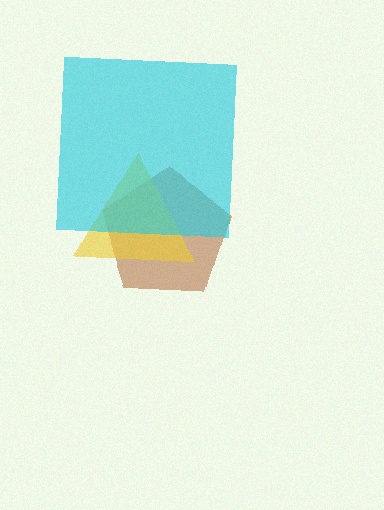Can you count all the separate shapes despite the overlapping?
Yes, there are 3 separate shapes.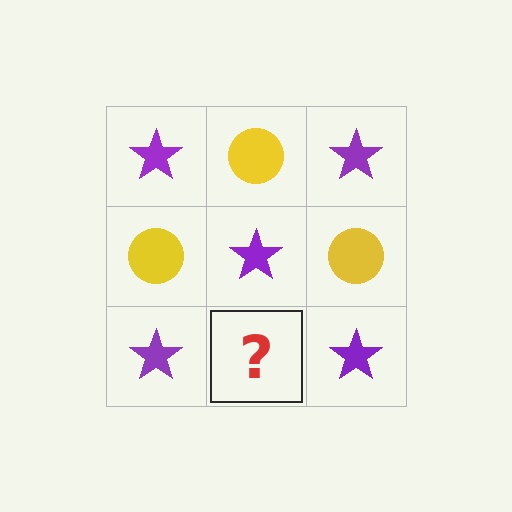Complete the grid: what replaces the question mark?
The question mark should be replaced with a yellow circle.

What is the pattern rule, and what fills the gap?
The rule is that it alternates purple star and yellow circle in a checkerboard pattern. The gap should be filled with a yellow circle.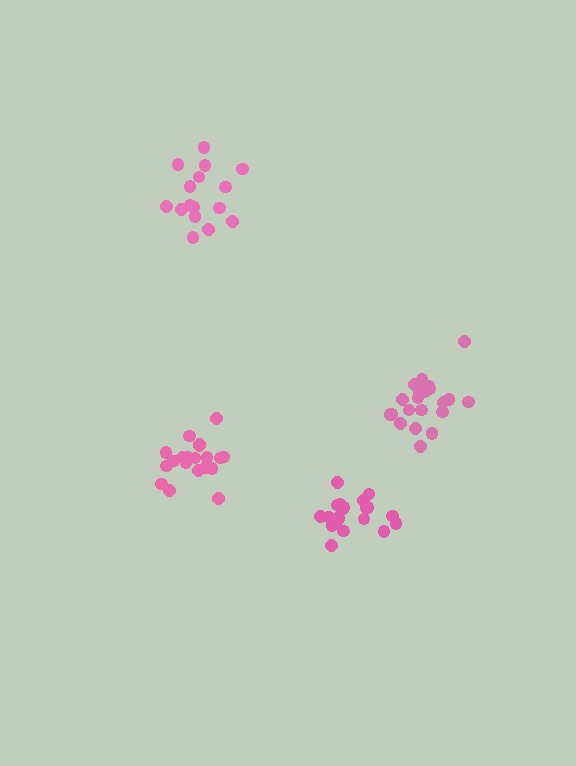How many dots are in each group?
Group 1: 21 dots, Group 2: 20 dots, Group 3: 16 dots, Group 4: 21 dots (78 total).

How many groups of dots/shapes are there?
There are 4 groups.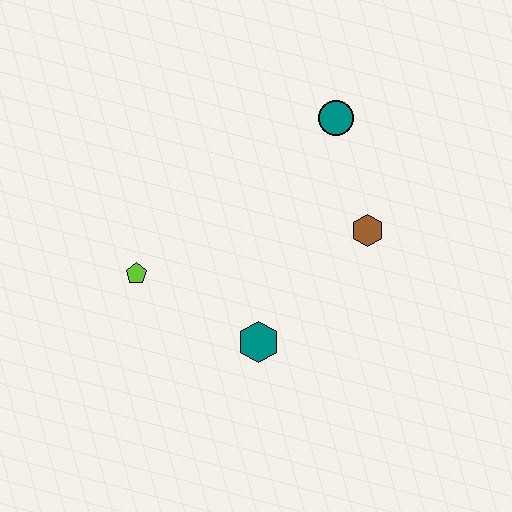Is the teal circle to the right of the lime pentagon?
Yes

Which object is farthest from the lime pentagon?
The teal circle is farthest from the lime pentagon.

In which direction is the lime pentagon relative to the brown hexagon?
The lime pentagon is to the left of the brown hexagon.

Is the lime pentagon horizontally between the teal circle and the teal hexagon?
No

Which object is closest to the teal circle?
The brown hexagon is closest to the teal circle.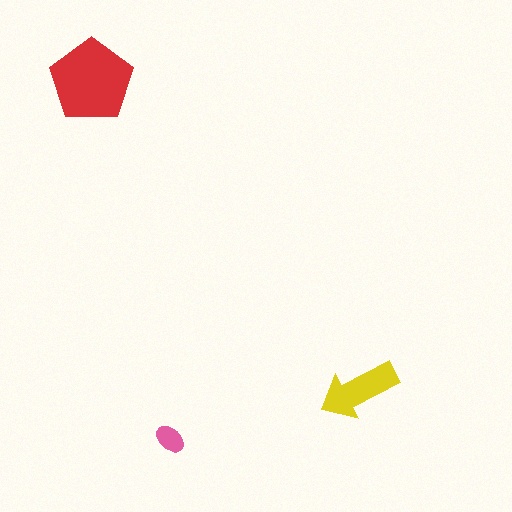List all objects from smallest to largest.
The pink ellipse, the yellow arrow, the red pentagon.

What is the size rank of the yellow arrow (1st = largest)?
2nd.